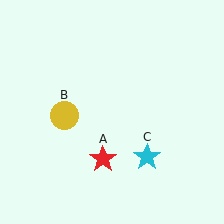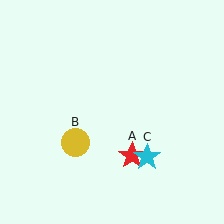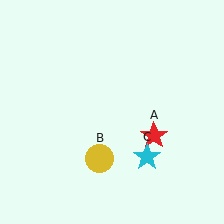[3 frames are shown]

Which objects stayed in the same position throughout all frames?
Cyan star (object C) remained stationary.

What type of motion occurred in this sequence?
The red star (object A), yellow circle (object B) rotated counterclockwise around the center of the scene.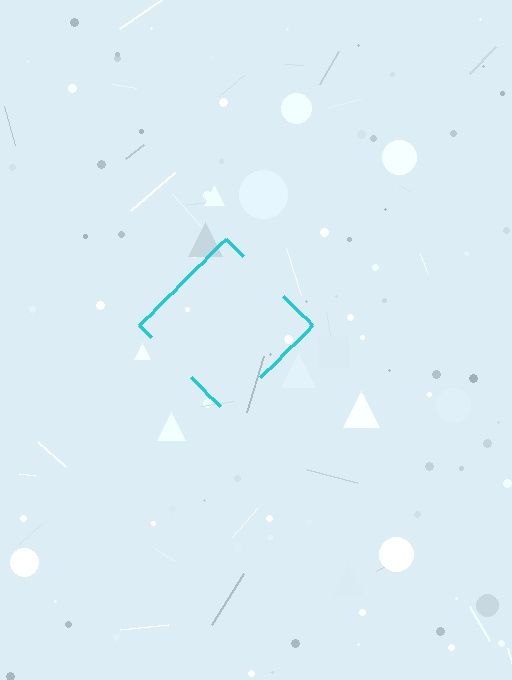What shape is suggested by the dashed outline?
The dashed outline suggests a diamond.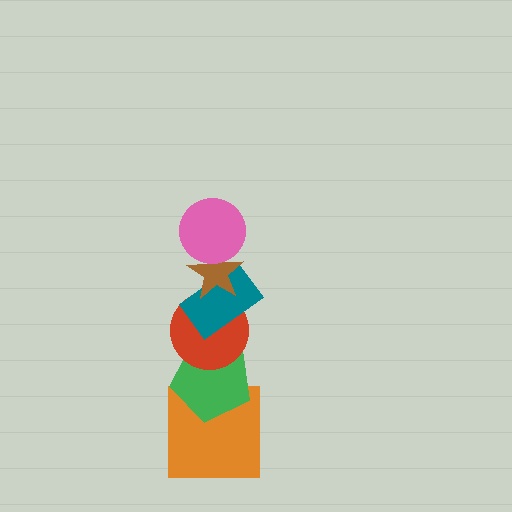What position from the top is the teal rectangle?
The teal rectangle is 3rd from the top.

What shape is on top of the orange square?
The green pentagon is on top of the orange square.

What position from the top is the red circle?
The red circle is 4th from the top.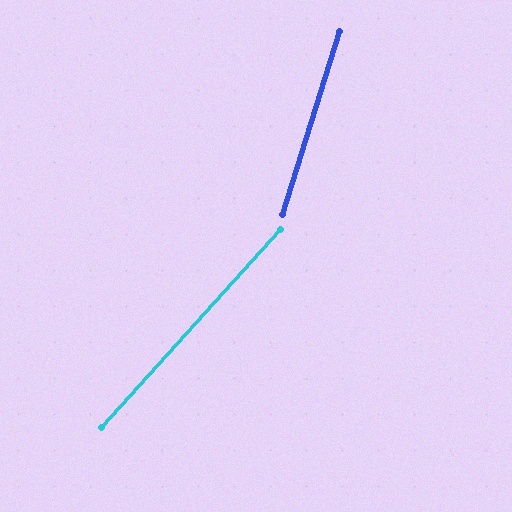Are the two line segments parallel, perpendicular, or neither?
Neither parallel nor perpendicular — they differ by about 24°.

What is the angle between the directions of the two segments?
Approximately 24 degrees.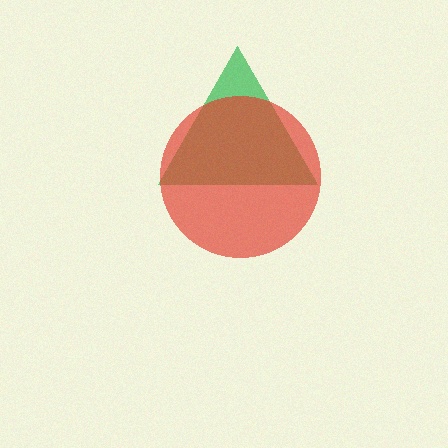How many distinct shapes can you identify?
There are 2 distinct shapes: a green triangle, a red circle.